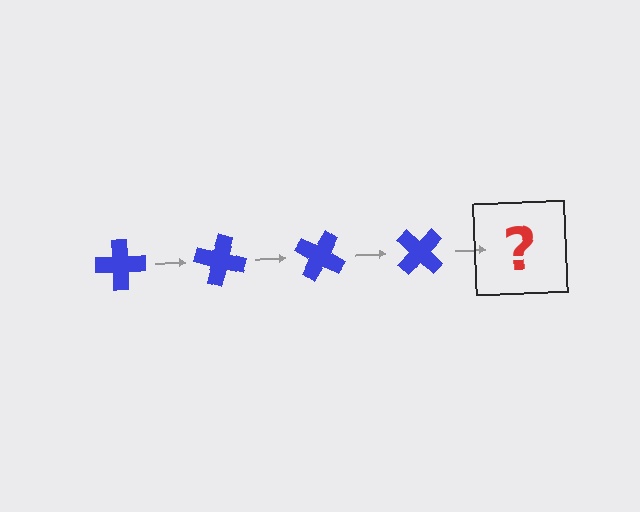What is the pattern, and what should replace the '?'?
The pattern is that the cross rotates 15 degrees each step. The '?' should be a blue cross rotated 60 degrees.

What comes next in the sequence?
The next element should be a blue cross rotated 60 degrees.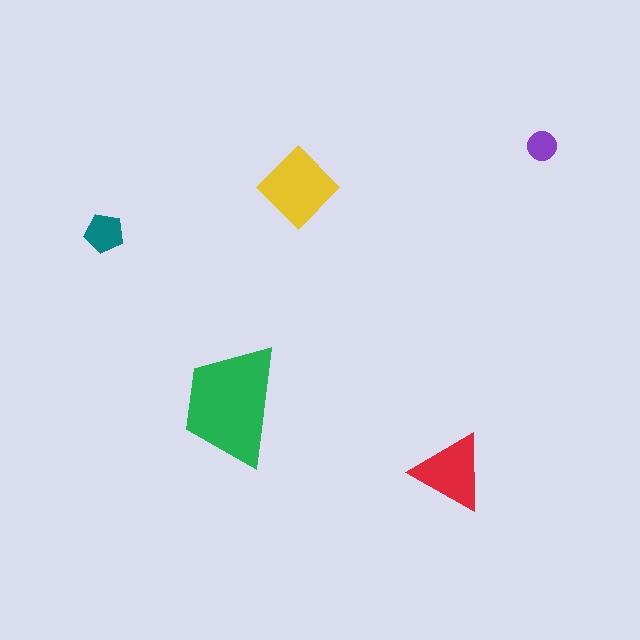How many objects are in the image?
There are 5 objects in the image.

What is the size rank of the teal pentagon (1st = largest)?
4th.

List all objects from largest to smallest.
The green trapezoid, the yellow diamond, the red triangle, the teal pentagon, the purple circle.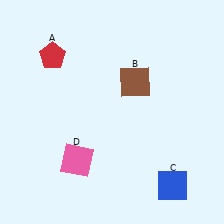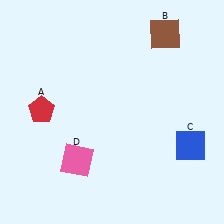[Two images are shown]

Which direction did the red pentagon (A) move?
The red pentagon (A) moved down.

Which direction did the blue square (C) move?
The blue square (C) moved up.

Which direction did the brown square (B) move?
The brown square (B) moved up.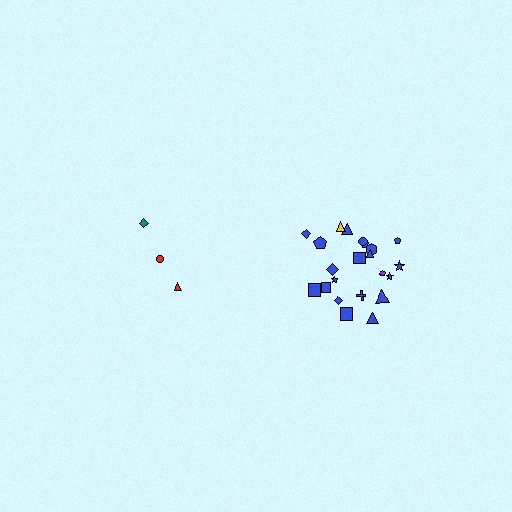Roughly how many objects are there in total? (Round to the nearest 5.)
Roughly 25 objects in total.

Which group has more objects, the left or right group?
The right group.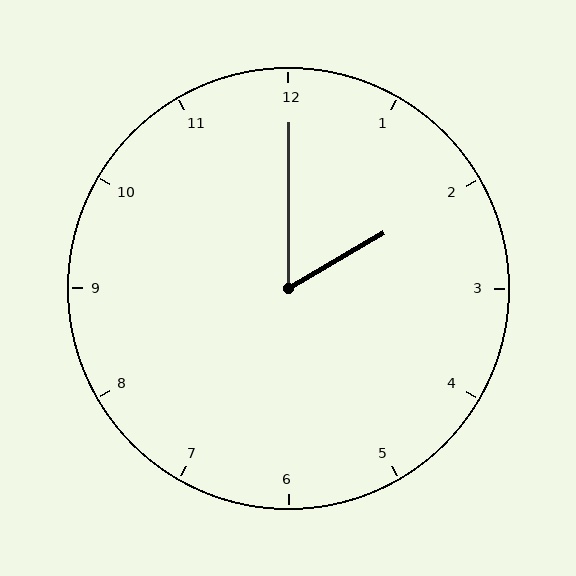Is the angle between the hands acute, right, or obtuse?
It is acute.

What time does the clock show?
2:00.